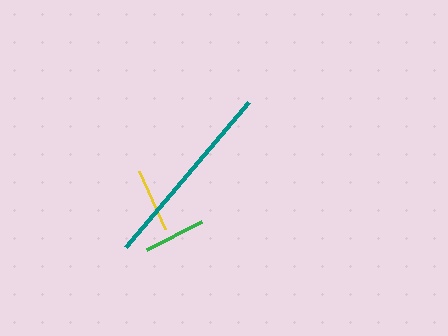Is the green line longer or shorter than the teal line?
The teal line is longer than the green line.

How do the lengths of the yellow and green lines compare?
The yellow and green lines are approximately the same length.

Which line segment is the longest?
The teal line is the longest at approximately 191 pixels.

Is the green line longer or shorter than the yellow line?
The yellow line is longer than the green line.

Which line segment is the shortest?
The green line is the shortest at approximately 61 pixels.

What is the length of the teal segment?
The teal segment is approximately 191 pixels long.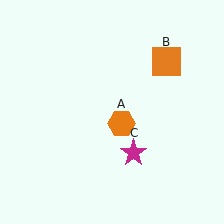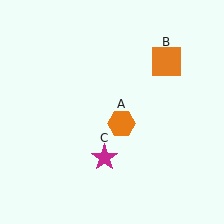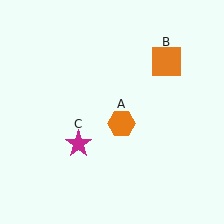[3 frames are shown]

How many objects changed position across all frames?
1 object changed position: magenta star (object C).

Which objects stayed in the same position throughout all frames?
Orange hexagon (object A) and orange square (object B) remained stationary.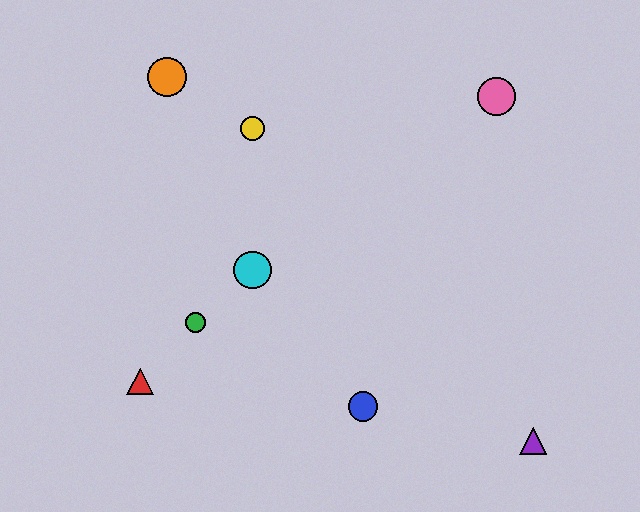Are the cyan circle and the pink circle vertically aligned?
No, the cyan circle is at x≈253 and the pink circle is at x≈496.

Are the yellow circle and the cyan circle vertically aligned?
Yes, both are at x≈253.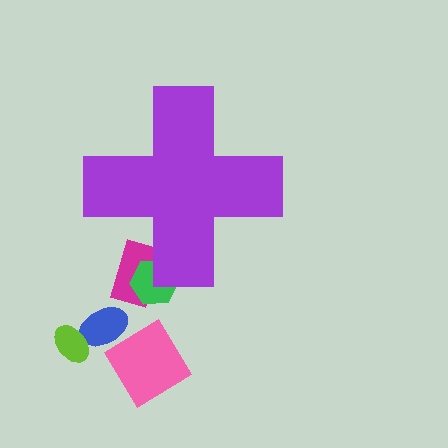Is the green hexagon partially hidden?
Yes, the green hexagon is partially hidden behind the purple cross.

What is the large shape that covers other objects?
A purple cross.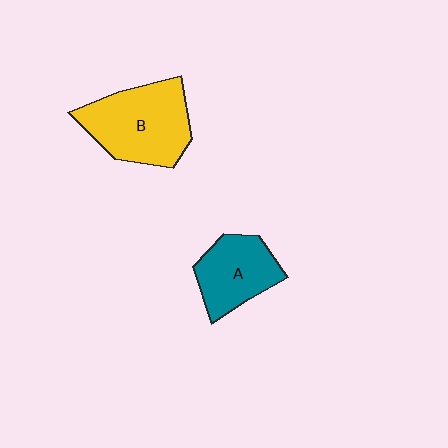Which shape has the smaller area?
Shape A (teal).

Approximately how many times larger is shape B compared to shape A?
Approximately 1.4 times.